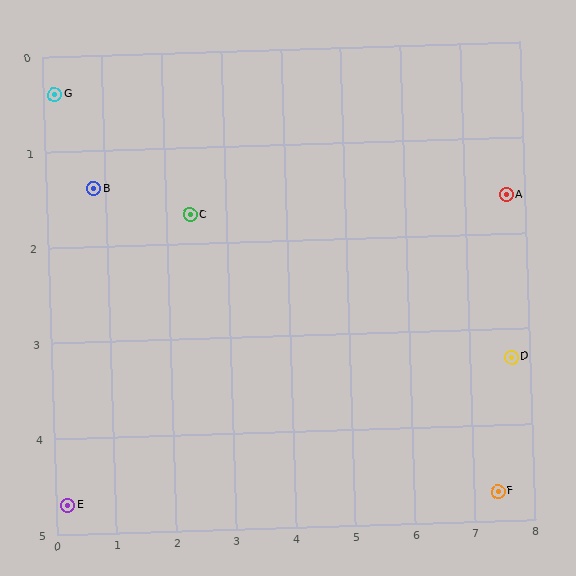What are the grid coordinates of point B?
Point B is at approximately (0.8, 1.4).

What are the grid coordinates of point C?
Point C is at approximately (2.4, 1.7).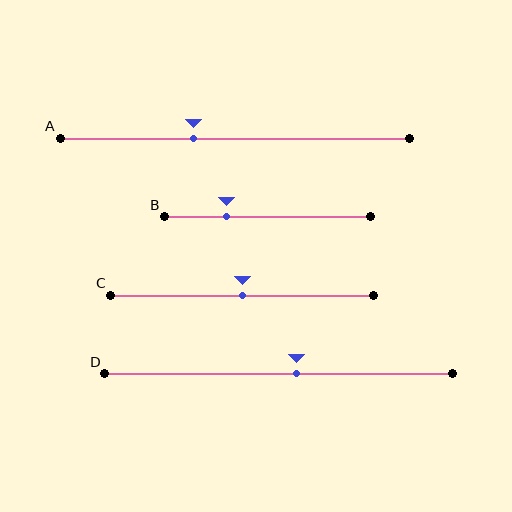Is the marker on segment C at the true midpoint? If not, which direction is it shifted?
Yes, the marker on segment C is at the true midpoint.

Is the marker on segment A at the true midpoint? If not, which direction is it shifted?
No, the marker on segment A is shifted to the left by about 12% of the segment length.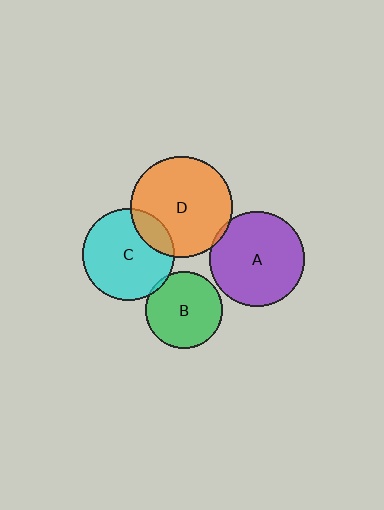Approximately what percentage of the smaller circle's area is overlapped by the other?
Approximately 5%.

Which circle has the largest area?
Circle D (orange).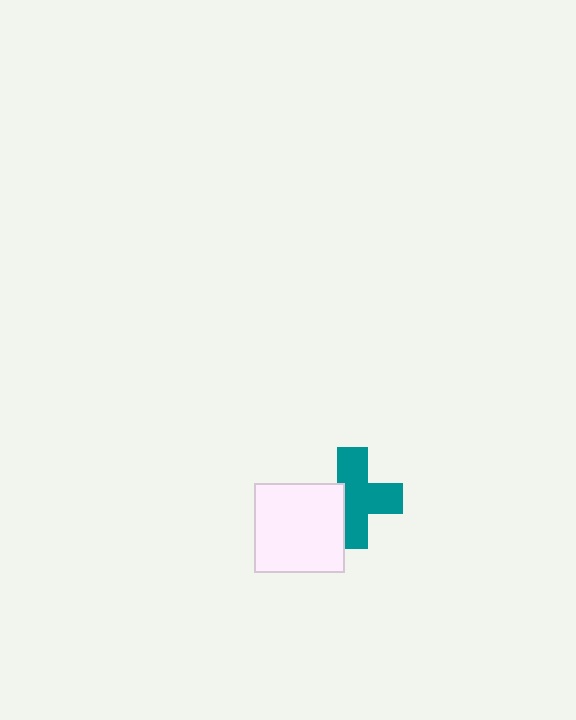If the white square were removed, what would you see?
You would see the complete teal cross.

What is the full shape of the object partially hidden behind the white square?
The partially hidden object is a teal cross.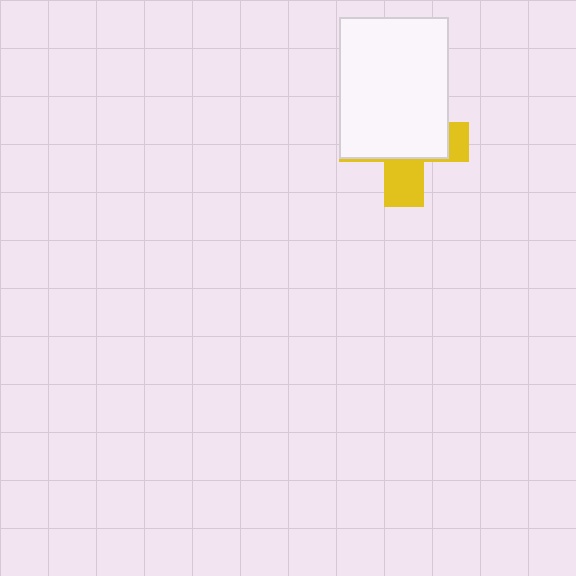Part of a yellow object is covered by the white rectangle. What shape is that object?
It is a cross.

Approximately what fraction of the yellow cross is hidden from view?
Roughly 68% of the yellow cross is hidden behind the white rectangle.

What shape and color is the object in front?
The object in front is a white rectangle.